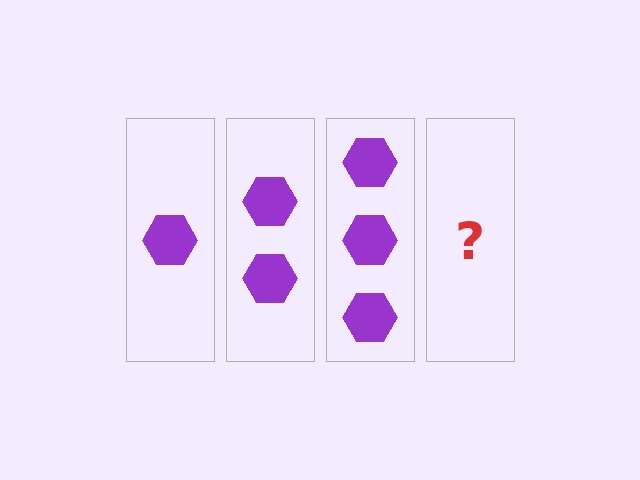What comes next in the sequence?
The next element should be 4 hexagons.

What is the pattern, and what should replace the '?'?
The pattern is that each step adds one more hexagon. The '?' should be 4 hexagons.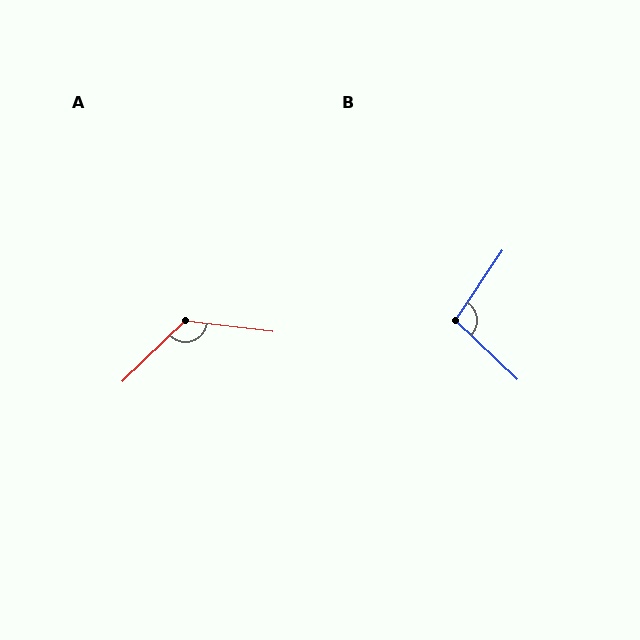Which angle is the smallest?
B, at approximately 100 degrees.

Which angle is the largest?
A, at approximately 129 degrees.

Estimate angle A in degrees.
Approximately 129 degrees.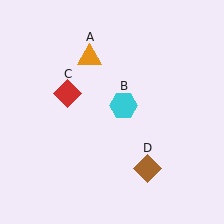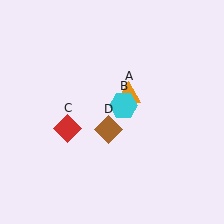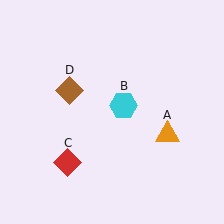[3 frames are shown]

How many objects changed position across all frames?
3 objects changed position: orange triangle (object A), red diamond (object C), brown diamond (object D).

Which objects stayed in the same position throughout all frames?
Cyan hexagon (object B) remained stationary.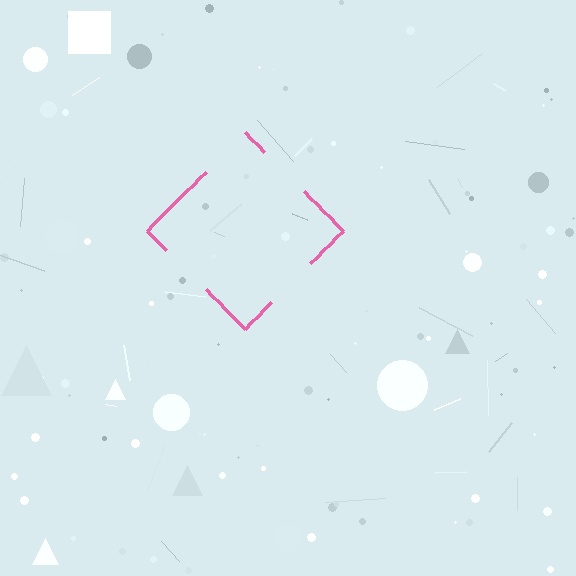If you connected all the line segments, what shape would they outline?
They would outline a diamond.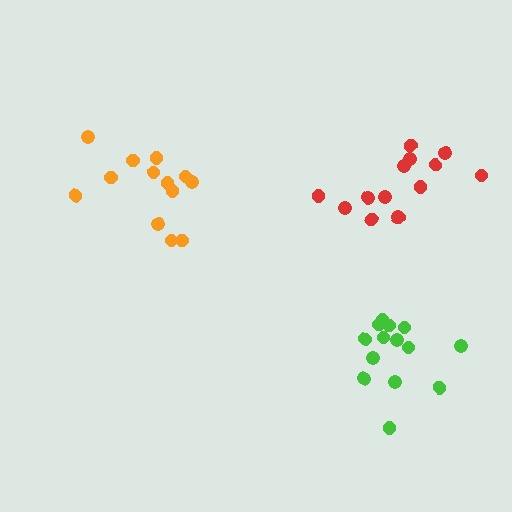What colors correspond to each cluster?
The clusters are colored: orange, red, green.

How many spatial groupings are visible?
There are 3 spatial groupings.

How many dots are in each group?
Group 1: 13 dots, Group 2: 14 dots, Group 3: 14 dots (41 total).